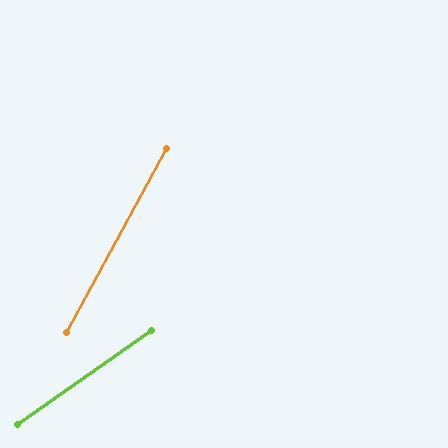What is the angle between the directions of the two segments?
Approximately 27 degrees.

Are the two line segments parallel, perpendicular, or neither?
Neither parallel nor perpendicular — they differ by about 27°.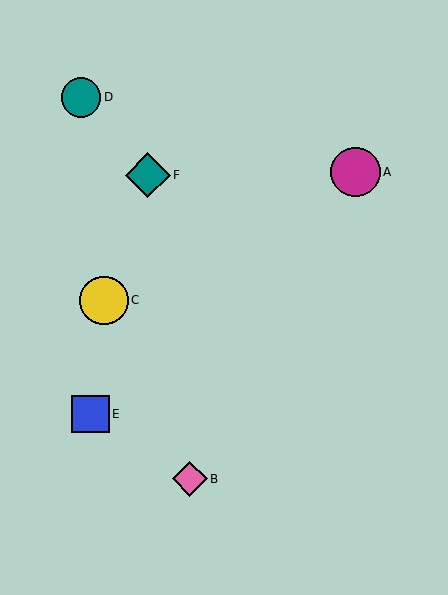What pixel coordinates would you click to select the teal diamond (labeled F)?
Click at (148, 175) to select the teal diamond F.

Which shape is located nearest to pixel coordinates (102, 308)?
The yellow circle (labeled C) at (104, 300) is nearest to that location.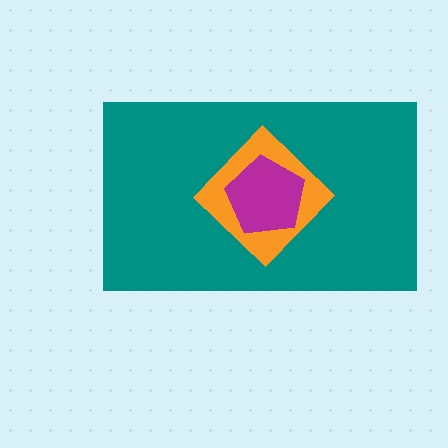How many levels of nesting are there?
3.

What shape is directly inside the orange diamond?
The magenta pentagon.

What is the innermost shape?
The magenta pentagon.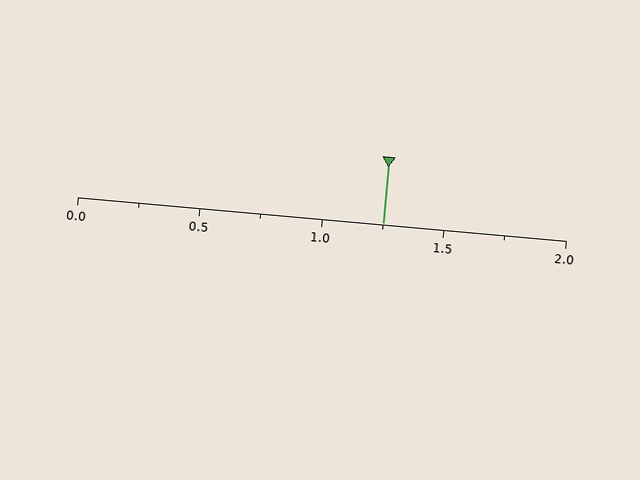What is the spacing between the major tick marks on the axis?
The major ticks are spaced 0.5 apart.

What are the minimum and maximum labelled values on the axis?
The axis runs from 0.0 to 2.0.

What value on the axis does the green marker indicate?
The marker indicates approximately 1.25.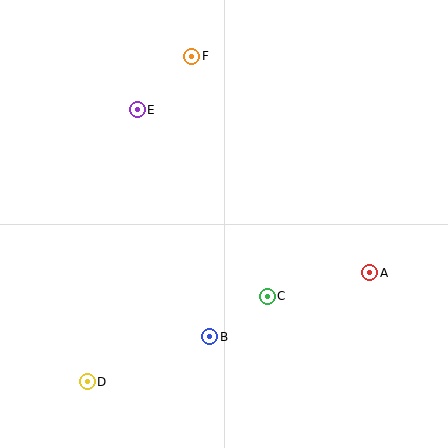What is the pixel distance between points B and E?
The distance between B and E is 238 pixels.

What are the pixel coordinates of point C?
Point C is at (267, 296).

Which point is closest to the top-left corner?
Point E is closest to the top-left corner.